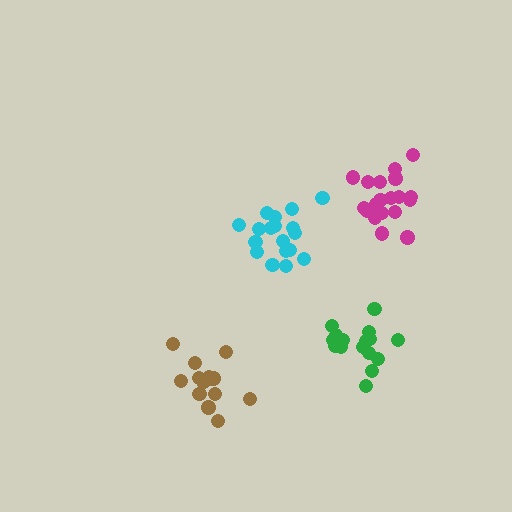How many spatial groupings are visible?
There are 4 spatial groupings.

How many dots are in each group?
Group 1: 16 dots, Group 2: 14 dots, Group 3: 19 dots, Group 4: 18 dots (67 total).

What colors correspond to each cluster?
The clusters are colored: green, brown, magenta, cyan.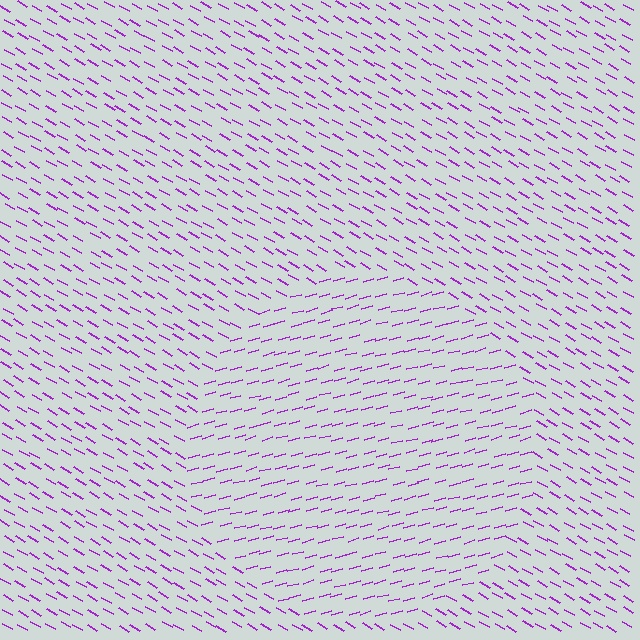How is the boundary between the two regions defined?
The boundary is defined purely by a change in line orientation (approximately 45 degrees difference). All lines are the same color and thickness.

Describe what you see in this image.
The image is filled with small purple line segments. A circle region in the image has lines oriented differently from the surrounding lines, creating a visible texture boundary.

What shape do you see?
I see a circle.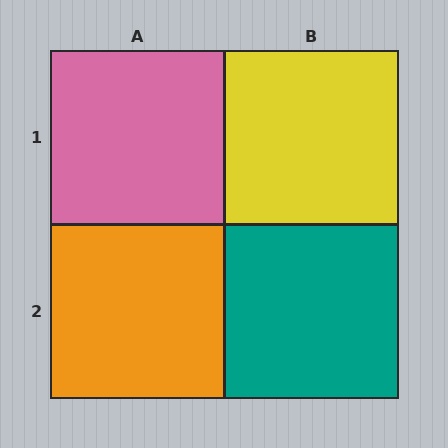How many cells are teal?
1 cell is teal.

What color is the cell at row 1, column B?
Yellow.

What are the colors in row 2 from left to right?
Orange, teal.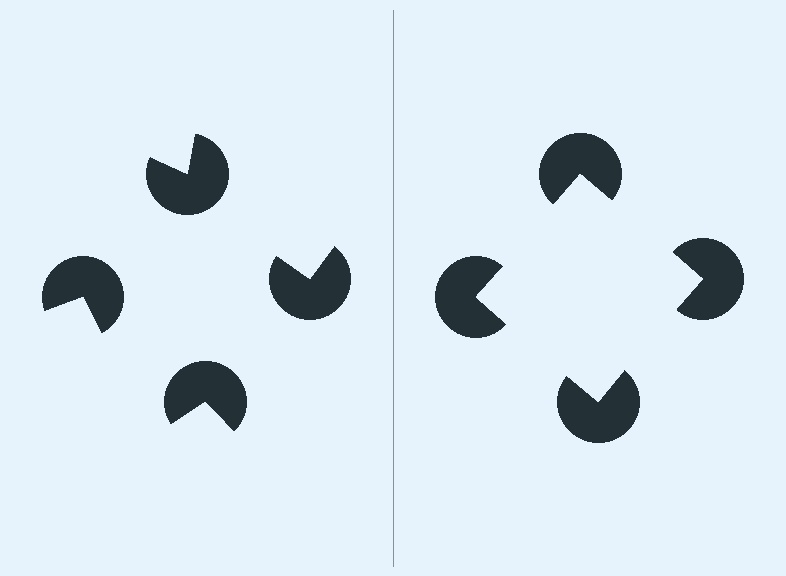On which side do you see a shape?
An illusory square appears on the right side. On the left side the wedge cuts are rotated, so no coherent shape forms.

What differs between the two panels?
The pac-man discs are positioned identically on both sides; only the wedge orientations differ. On the right they align to a square; on the left they are misaligned.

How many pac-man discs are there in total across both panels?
8 — 4 on each side.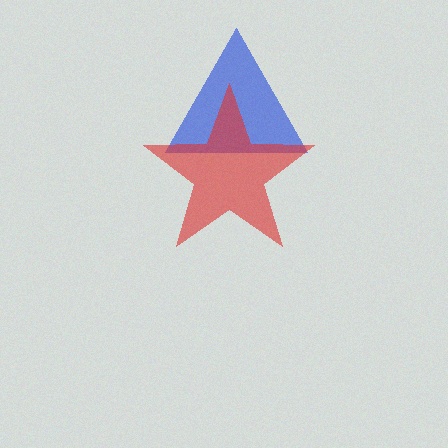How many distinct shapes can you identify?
There are 2 distinct shapes: a blue triangle, a red star.